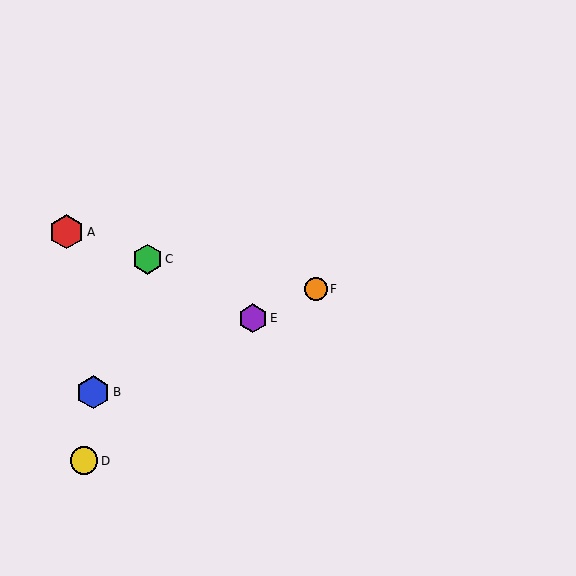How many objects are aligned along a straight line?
3 objects (B, E, F) are aligned along a straight line.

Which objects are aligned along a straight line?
Objects B, E, F are aligned along a straight line.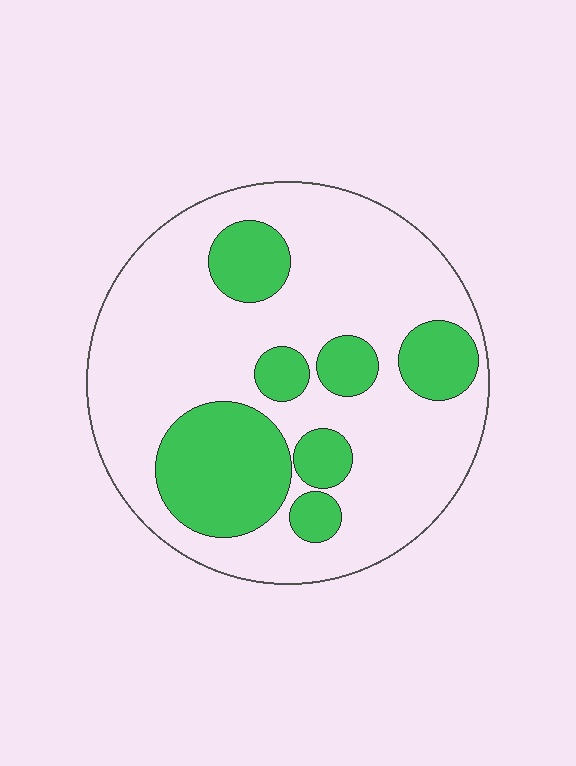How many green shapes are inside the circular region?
7.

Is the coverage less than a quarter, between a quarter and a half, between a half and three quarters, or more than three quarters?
Between a quarter and a half.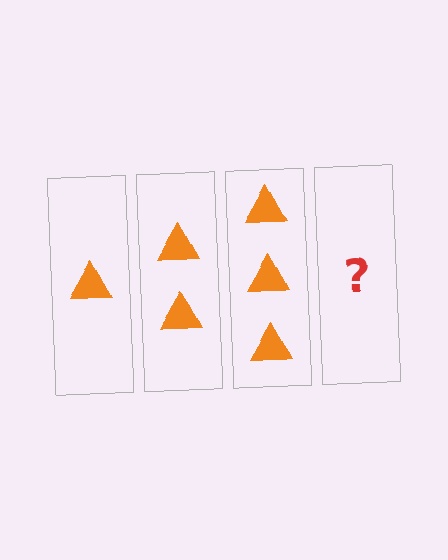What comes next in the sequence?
The next element should be 4 triangles.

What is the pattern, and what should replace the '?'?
The pattern is that each step adds one more triangle. The '?' should be 4 triangles.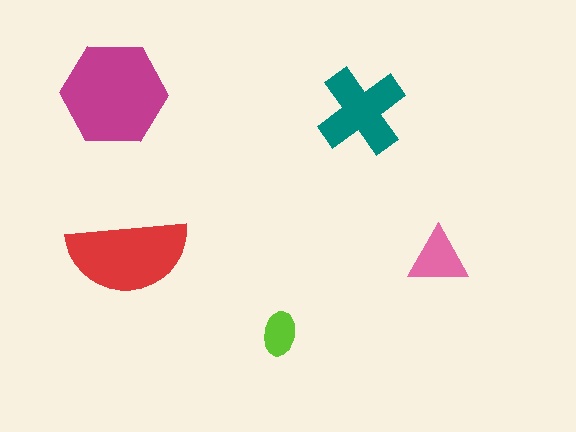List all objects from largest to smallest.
The magenta hexagon, the red semicircle, the teal cross, the pink triangle, the lime ellipse.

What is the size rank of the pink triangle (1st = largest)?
4th.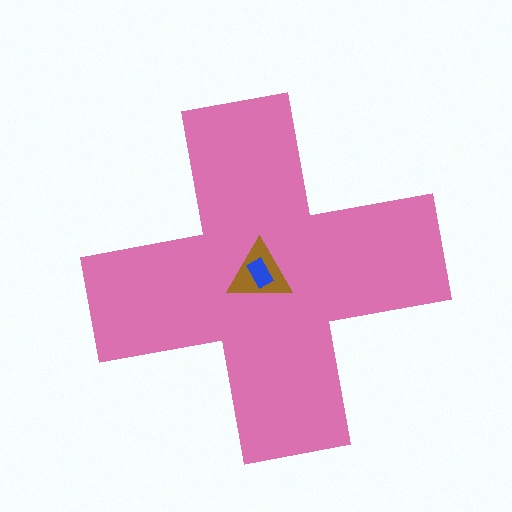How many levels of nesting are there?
3.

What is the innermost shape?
The blue rectangle.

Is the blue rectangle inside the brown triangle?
Yes.